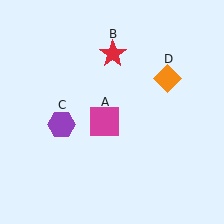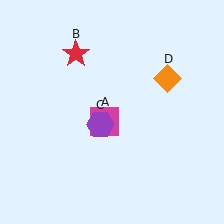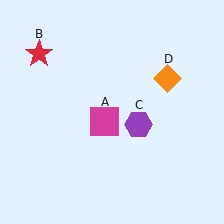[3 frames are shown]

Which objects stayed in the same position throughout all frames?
Magenta square (object A) and orange diamond (object D) remained stationary.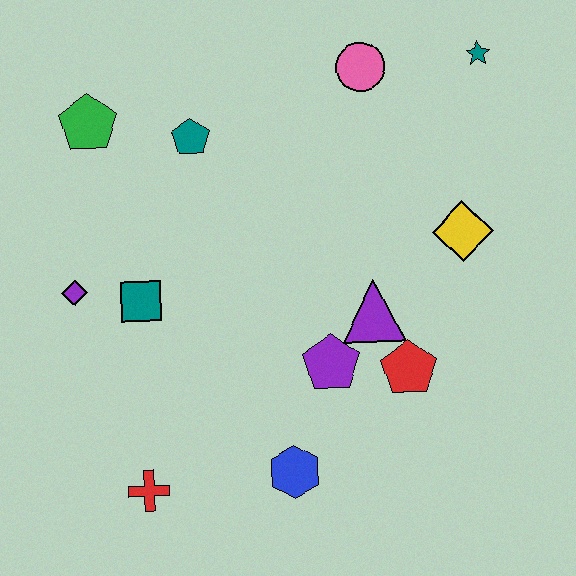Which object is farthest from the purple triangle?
The green pentagon is farthest from the purple triangle.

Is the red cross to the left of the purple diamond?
No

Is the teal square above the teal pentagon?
No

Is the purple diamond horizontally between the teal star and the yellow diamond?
No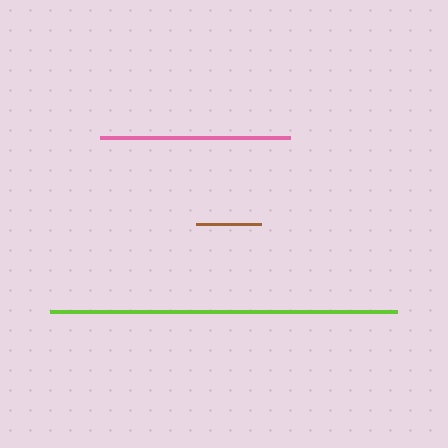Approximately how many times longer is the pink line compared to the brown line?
The pink line is approximately 2.9 times the length of the brown line.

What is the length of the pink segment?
The pink segment is approximately 191 pixels long.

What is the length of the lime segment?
The lime segment is approximately 348 pixels long.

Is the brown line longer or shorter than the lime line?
The lime line is longer than the brown line.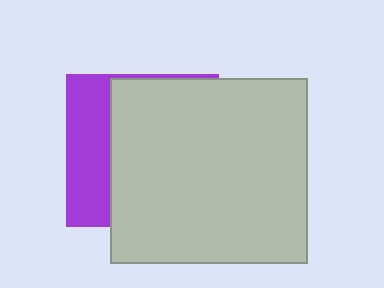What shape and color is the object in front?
The object in front is a light gray rectangle.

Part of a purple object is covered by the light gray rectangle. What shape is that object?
It is a square.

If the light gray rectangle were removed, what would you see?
You would see the complete purple square.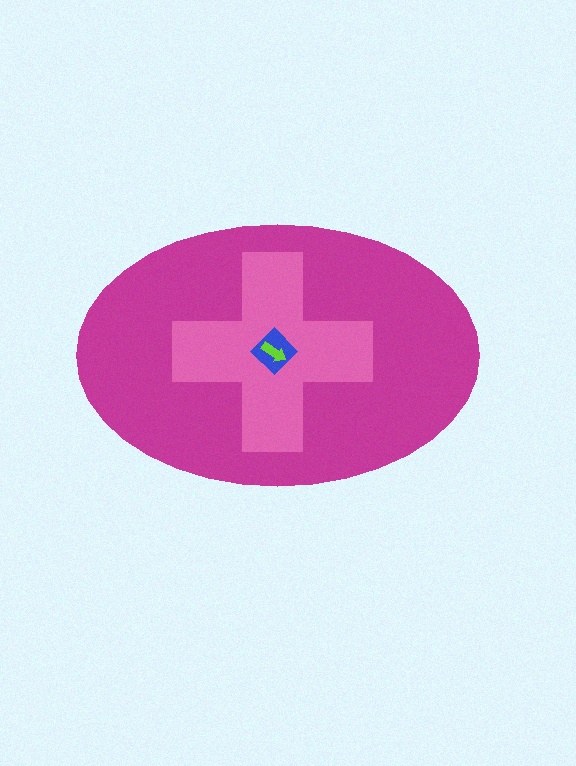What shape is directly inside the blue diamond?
The lime arrow.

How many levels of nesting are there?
4.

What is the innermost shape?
The lime arrow.